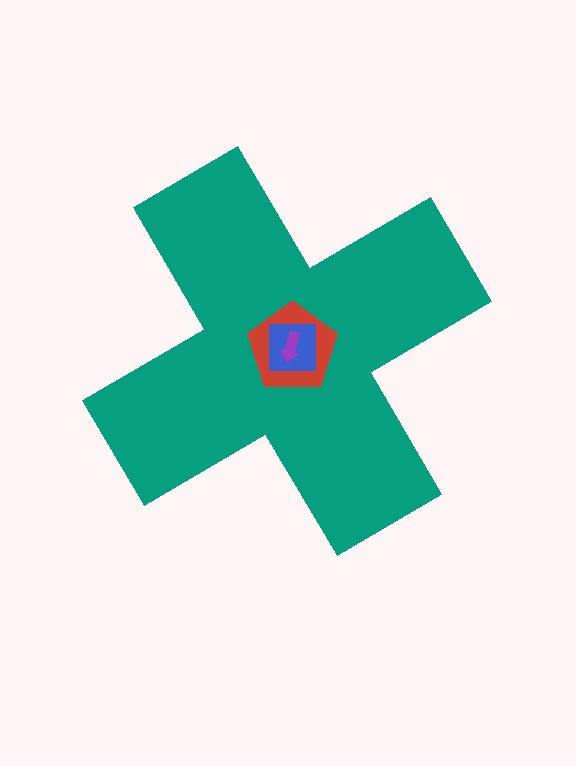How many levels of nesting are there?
4.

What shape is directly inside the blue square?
The purple arrow.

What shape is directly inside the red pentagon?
The blue square.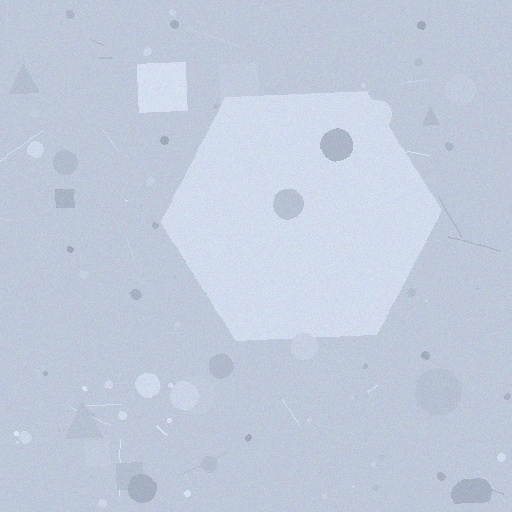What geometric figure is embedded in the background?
A hexagon is embedded in the background.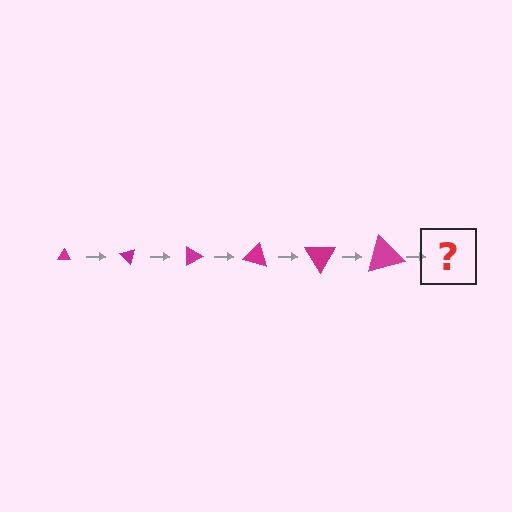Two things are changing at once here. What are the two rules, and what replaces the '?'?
The two rules are that the triangle grows larger each step and it rotates 45 degrees each step. The '?' should be a triangle, larger than the previous one and rotated 270 degrees from the start.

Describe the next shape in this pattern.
It should be a triangle, larger than the previous one and rotated 270 degrees from the start.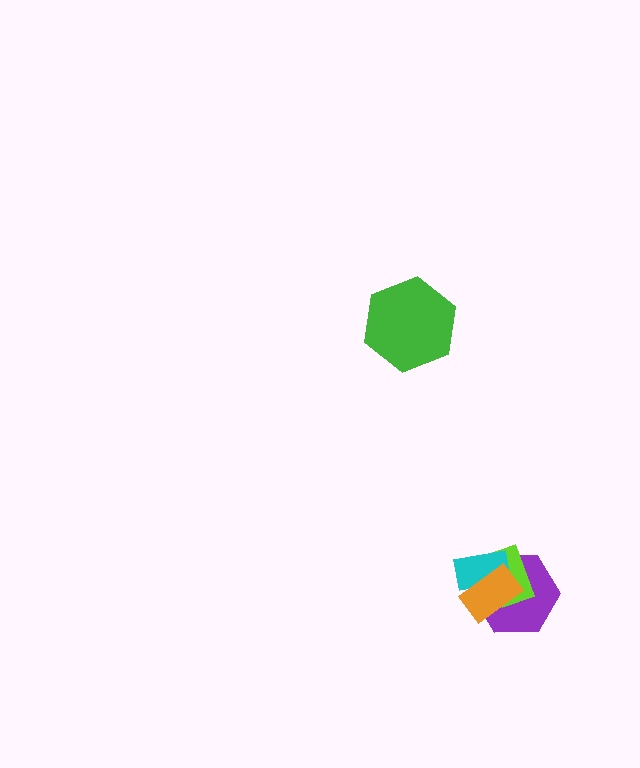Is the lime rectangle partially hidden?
Yes, it is partially covered by another shape.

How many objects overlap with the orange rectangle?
3 objects overlap with the orange rectangle.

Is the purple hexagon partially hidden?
Yes, it is partially covered by another shape.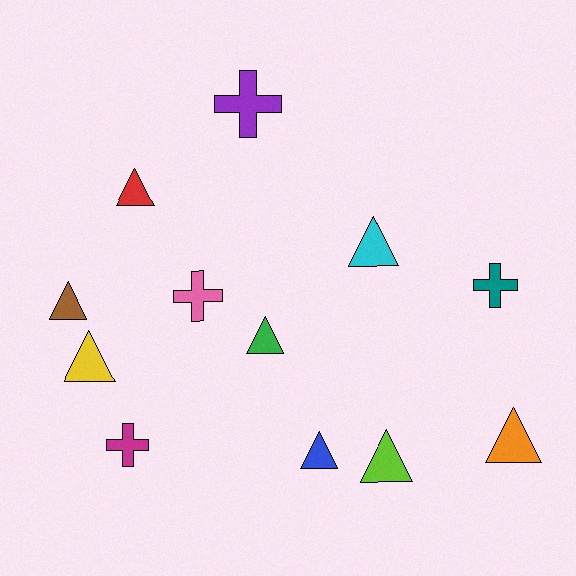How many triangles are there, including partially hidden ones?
There are 8 triangles.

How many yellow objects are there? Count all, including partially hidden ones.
There is 1 yellow object.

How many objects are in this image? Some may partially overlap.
There are 12 objects.